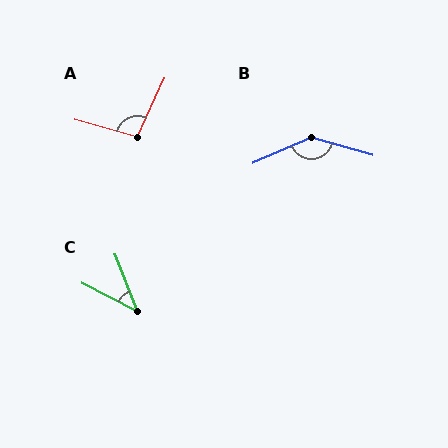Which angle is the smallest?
C, at approximately 41 degrees.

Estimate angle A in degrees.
Approximately 99 degrees.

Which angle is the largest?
B, at approximately 141 degrees.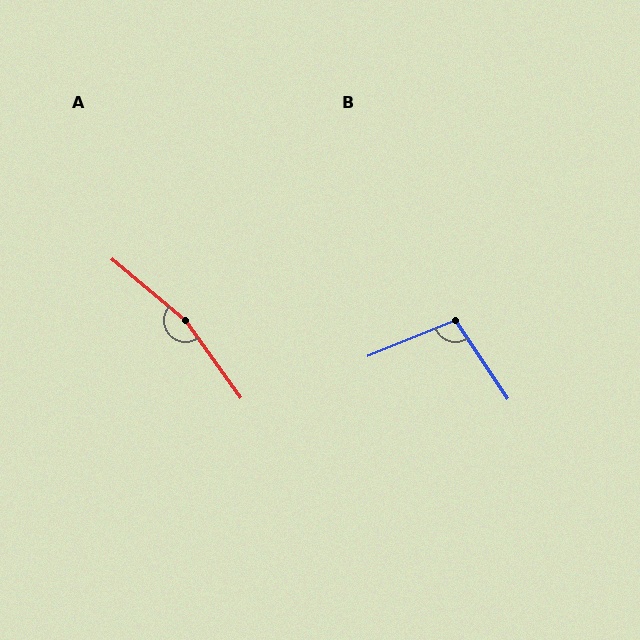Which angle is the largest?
A, at approximately 165 degrees.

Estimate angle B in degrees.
Approximately 102 degrees.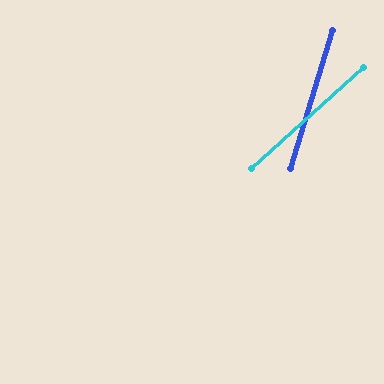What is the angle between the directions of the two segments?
Approximately 31 degrees.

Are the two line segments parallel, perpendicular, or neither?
Neither parallel nor perpendicular — they differ by about 31°.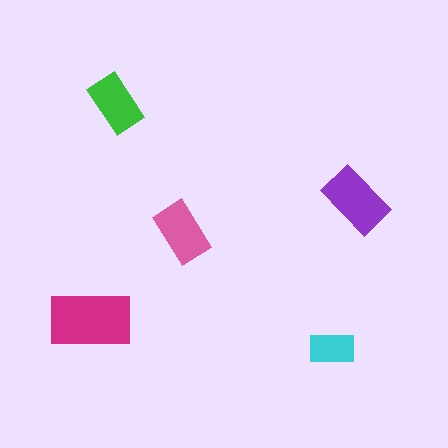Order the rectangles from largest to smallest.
the magenta one, the purple one, the pink one, the green one, the cyan one.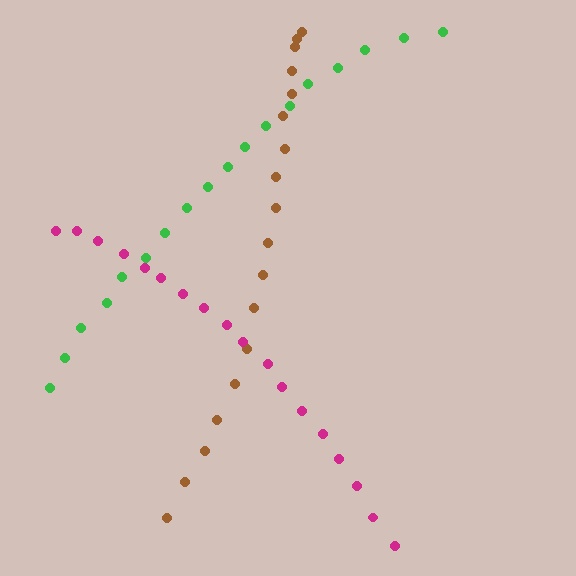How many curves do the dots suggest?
There are 3 distinct paths.